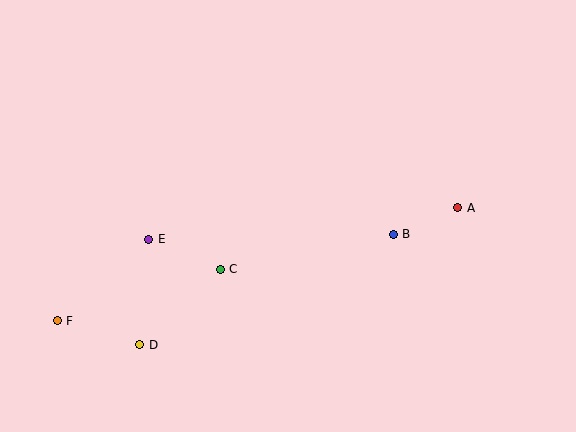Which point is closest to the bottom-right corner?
Point A is closest to the bottom-right corner.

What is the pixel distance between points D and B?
The distance between D and B is 276 pixels.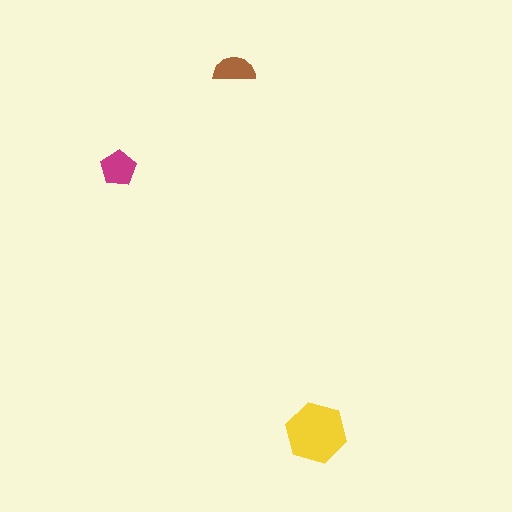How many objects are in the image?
There are 3 objects in the image.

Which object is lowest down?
The yellow hexagon is bottommost.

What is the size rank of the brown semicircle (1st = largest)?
3rd.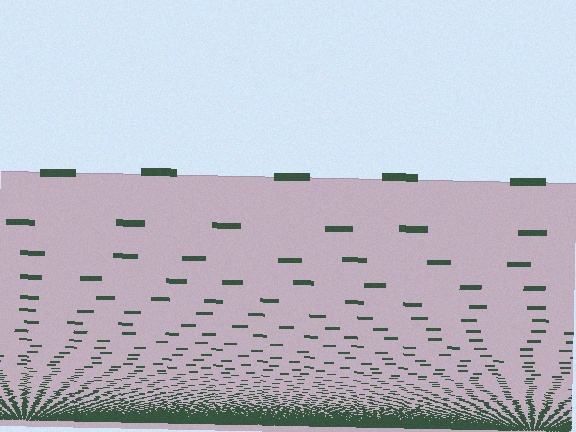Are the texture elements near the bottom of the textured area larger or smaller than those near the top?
Smaller. The gradient is inverted — elements near the bottom are smaller and denser.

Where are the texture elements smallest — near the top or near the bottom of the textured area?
Near the bottom.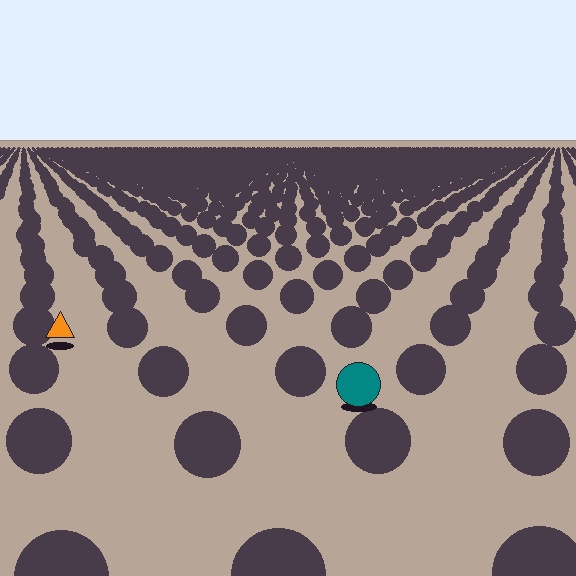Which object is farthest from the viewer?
The orange triangle is farthest from the viewer. It appears smaller and the ground texture around it is denser.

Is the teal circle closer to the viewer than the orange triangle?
Yes. The teal circle is closer — you can tell from the texture gradient: the ground texture is coarser near it.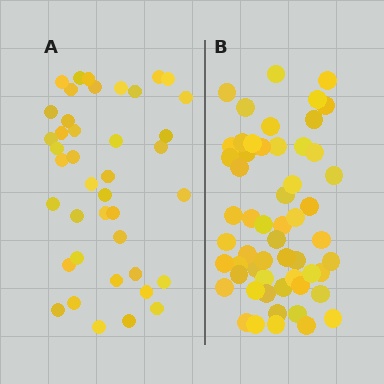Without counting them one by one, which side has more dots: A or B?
Region B (the right region) has more dots.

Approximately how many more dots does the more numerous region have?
Region B has approximately 15 more dots than region A.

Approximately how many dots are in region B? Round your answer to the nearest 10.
About 60 dots. (The exact count is 56, which rounds to 60.)